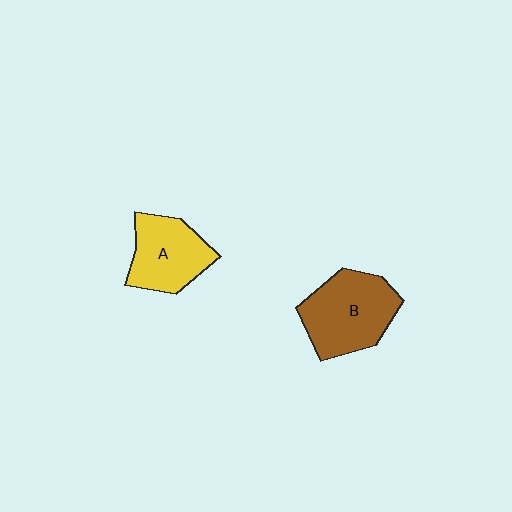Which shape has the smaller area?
Shape A (yellow).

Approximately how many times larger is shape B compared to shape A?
Approximately 1.2 times.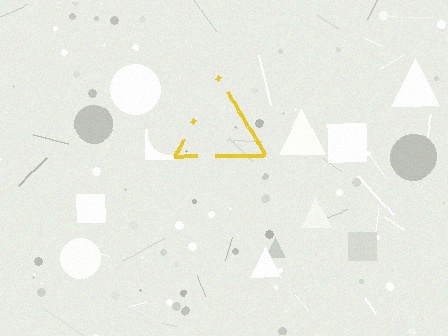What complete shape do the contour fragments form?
The contour fragments form a triangle.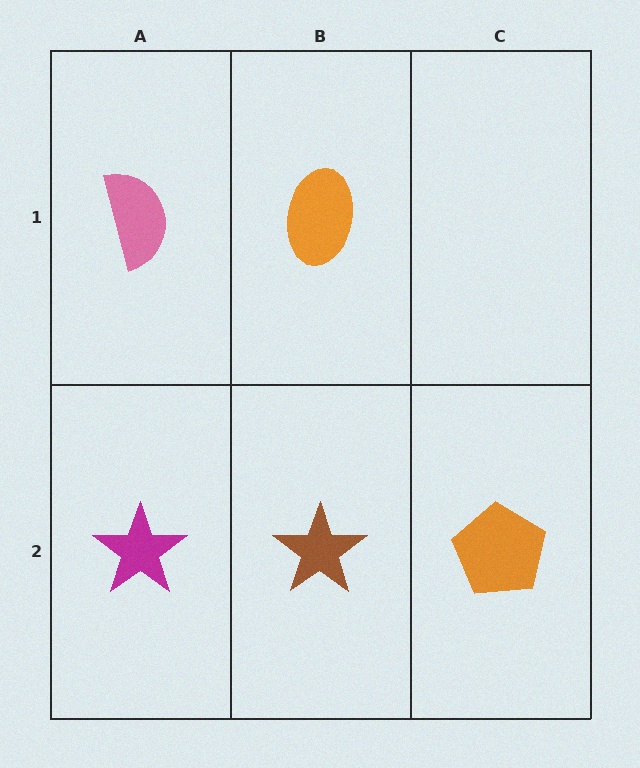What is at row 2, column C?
An orange pentagon.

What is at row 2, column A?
A magenta star.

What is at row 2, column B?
A brown star.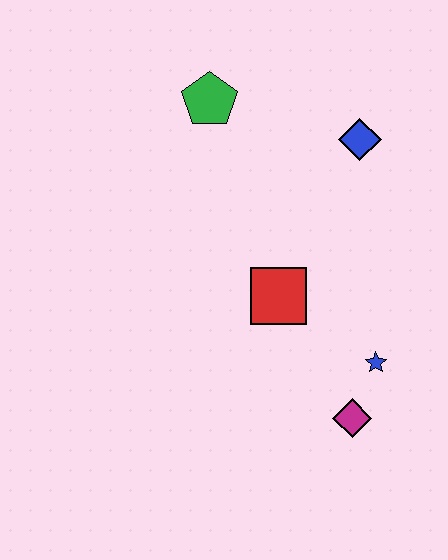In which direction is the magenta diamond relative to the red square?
The magenta diamond is below the red square.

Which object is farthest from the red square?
The green pentagon is farthest from the red square.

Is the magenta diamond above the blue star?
No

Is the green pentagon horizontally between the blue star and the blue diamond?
No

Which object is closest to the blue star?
The magenta diamond is closest to the blue star.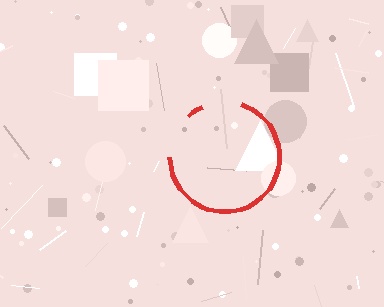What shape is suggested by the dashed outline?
The dashed outline suggests a circle.